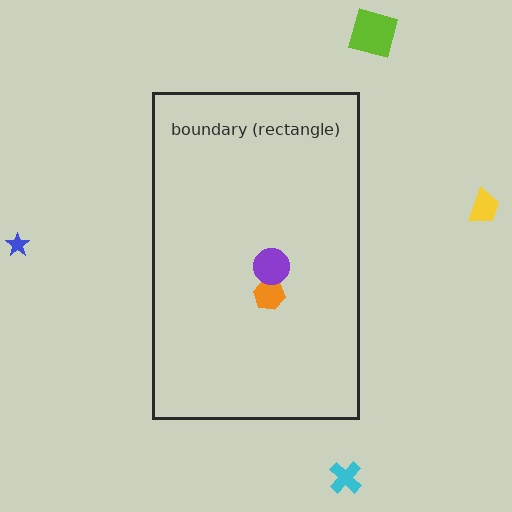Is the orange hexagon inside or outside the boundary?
Inside.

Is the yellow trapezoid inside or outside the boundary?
Outside.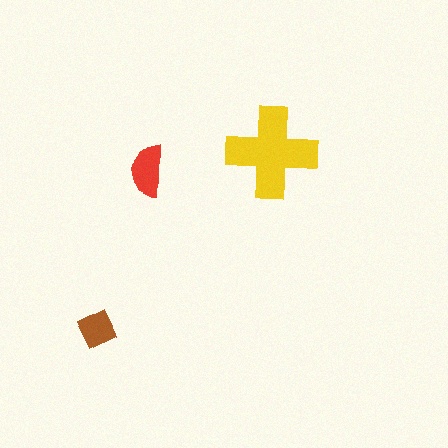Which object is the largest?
The yellow cross.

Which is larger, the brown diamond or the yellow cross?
The yellow cross.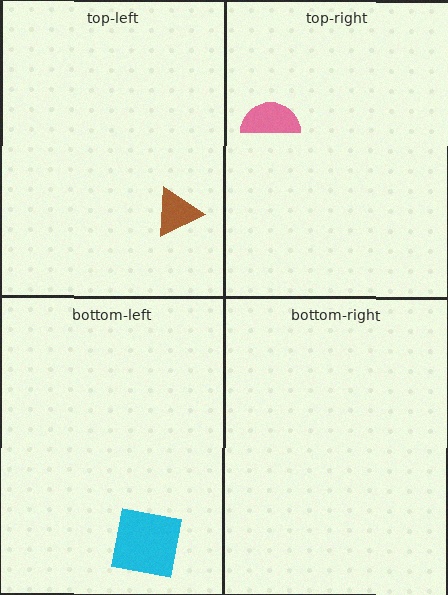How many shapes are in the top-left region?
1.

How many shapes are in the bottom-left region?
1.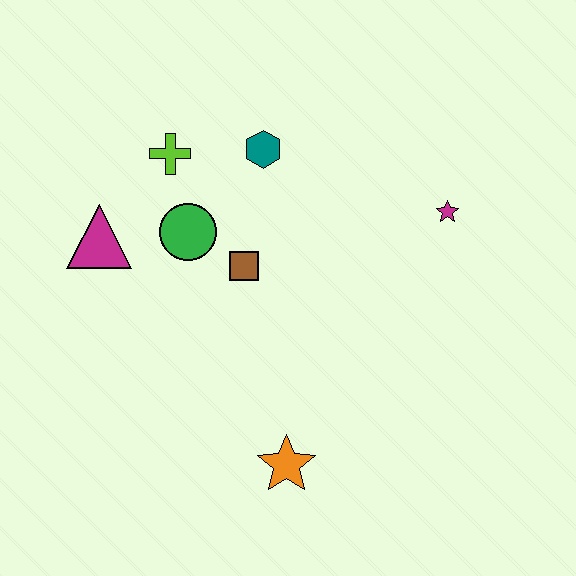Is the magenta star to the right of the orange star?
Yes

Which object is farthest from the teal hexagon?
The orange star is farthest from the teal hexagon.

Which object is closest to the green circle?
The brown square is closest to the green circle.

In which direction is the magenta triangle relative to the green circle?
The magenta triangle is to the left of the green circle.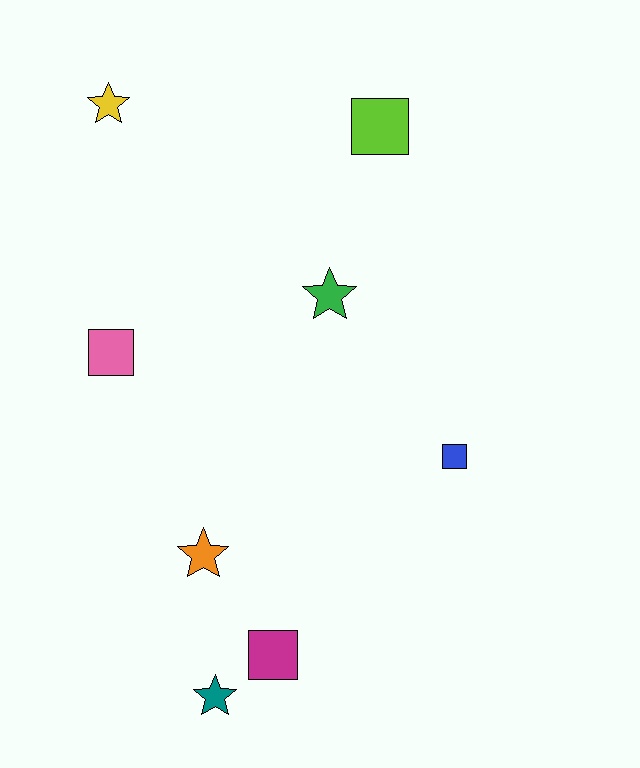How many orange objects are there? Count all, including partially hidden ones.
There is 1 orange object.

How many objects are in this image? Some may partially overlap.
There are 8 objects.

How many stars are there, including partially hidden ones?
There are 4 stars.